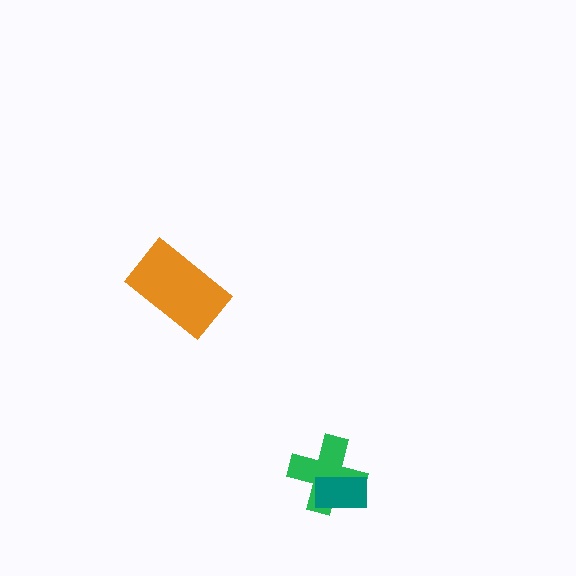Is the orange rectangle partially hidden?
No, no other shape covers it.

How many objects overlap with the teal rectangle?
1 object overlaps with the teal rectangle.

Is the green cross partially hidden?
Yes, it is partially covered by another shape.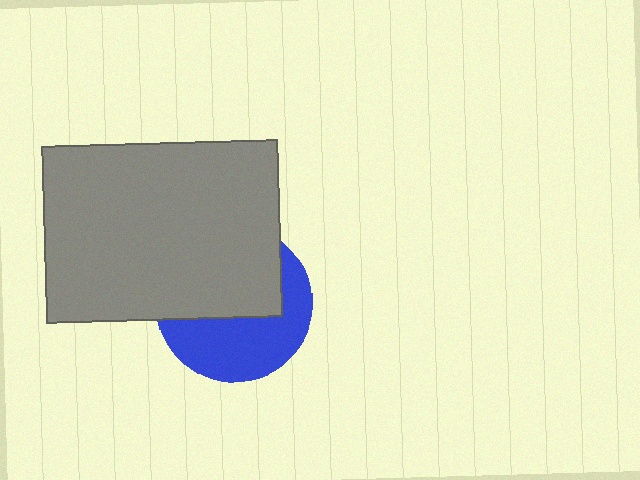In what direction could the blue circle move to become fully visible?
The blue circle could move down. That would shift it out from behind the gray rectangle entirely.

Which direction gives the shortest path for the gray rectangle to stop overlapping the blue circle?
Moving up gives the shortest separation.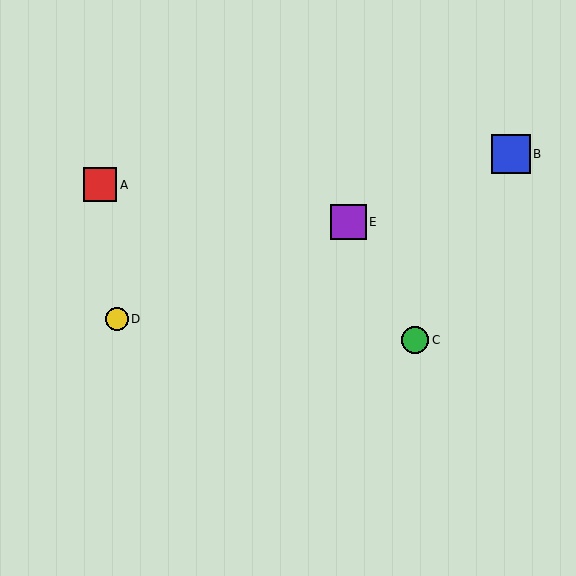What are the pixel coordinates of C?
Object C is at (415, 340).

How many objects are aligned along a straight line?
3 objects (B, D, E) are aligned along a straight line.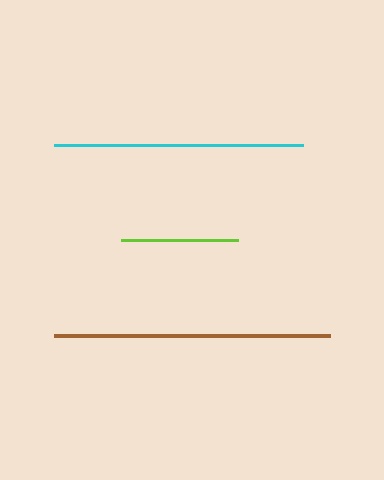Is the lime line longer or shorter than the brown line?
The brown line is longer than the lime line.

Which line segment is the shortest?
The lime line is the shortest at approximately 116 pixels.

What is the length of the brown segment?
The brown segment is approximately 276 pixels long.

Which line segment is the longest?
The brown line is the longest at approximately 276 pixels.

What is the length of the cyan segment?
The cyan segment is approximately 249 pixels long.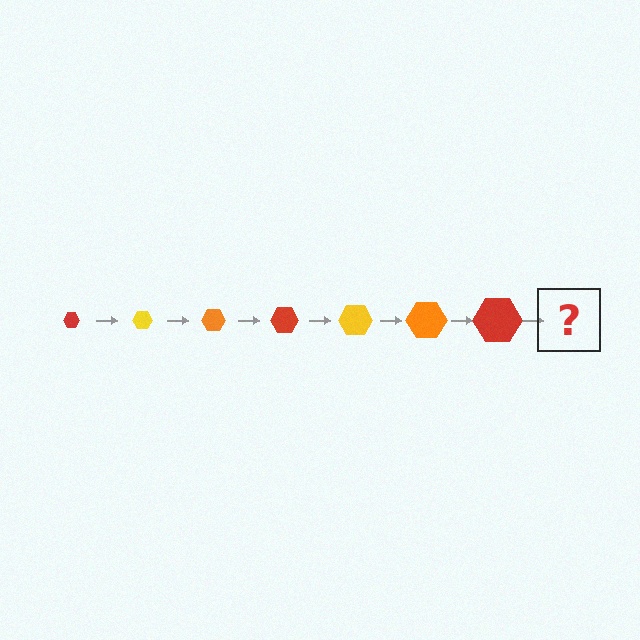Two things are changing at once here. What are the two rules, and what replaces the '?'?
The two rules are that the hexagon grows larger each step and the color cycles through red, yellow, and orange. The '?' should be a yellow hexagon, larger than the previous one.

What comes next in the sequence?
The next element should be a yellow hexagon, larger than the previous one.